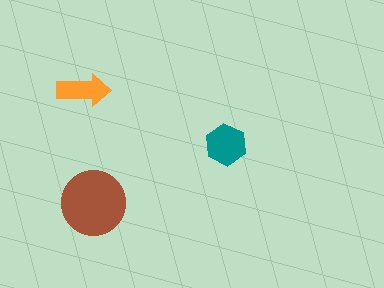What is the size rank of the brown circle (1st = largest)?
1st.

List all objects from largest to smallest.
The brown circle, the teal hexagon, the orange arrow.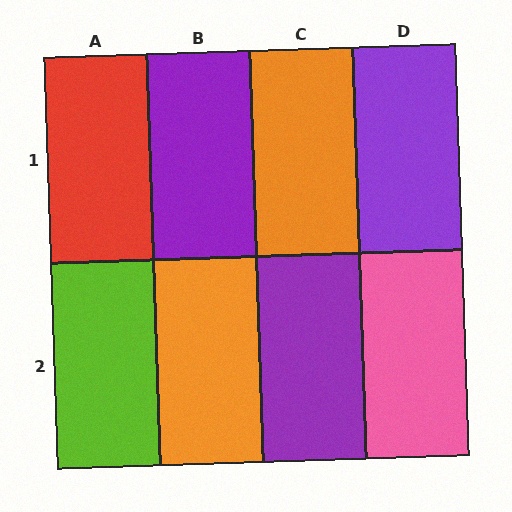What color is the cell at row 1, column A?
Red.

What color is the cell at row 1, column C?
Orange.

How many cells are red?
1 cell is red.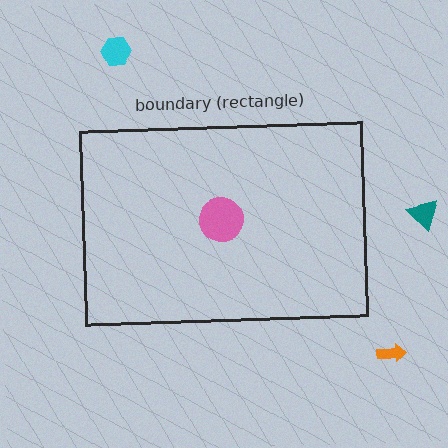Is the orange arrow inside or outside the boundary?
Outside.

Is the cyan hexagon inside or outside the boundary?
Outside.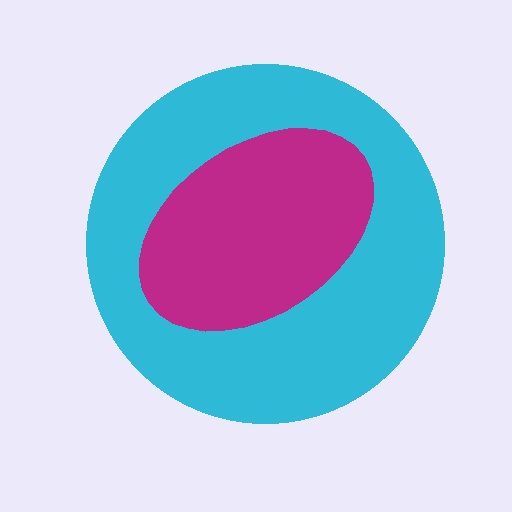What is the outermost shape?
The cyan circle.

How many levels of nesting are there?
2.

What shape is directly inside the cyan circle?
The magenta ellipse.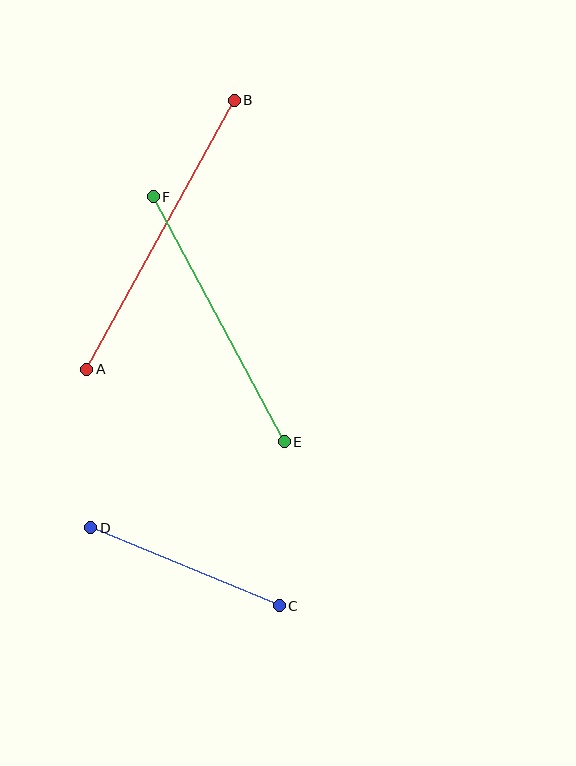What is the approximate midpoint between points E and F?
The midpoint is at approximately (219, 319) pixels.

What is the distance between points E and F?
The distance is approximately 278 pixels.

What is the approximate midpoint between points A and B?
The midpoint is at approximately (160, 235) pixels.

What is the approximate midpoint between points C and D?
The midpoint is at approximately (185, 567) pixels.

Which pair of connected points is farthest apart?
Points A and B are farthest apart.